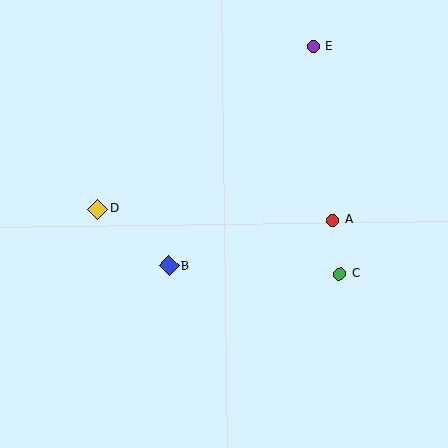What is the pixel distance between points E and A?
The distance between E and A is 175 pixels.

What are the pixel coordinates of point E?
Point E is at (313, 46).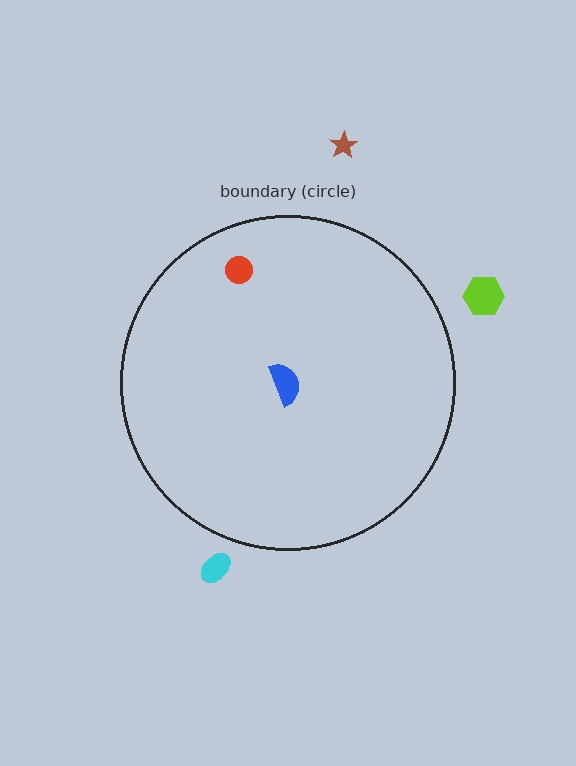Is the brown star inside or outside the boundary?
Outside.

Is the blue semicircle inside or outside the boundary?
Inside.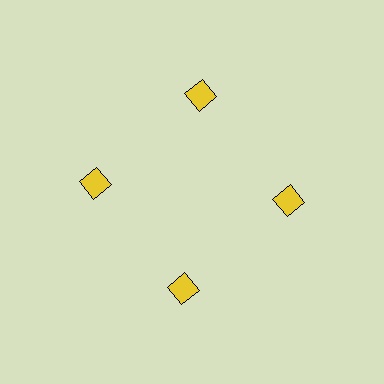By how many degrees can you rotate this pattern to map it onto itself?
The pattern maps onto itself every 90 degrees of rotation.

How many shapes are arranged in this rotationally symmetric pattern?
There are 4 shapes, arranged in 4 groups of 1.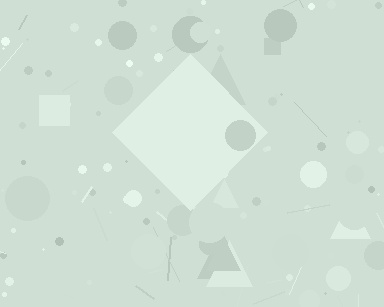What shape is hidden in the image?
A diamond is hidden in the image.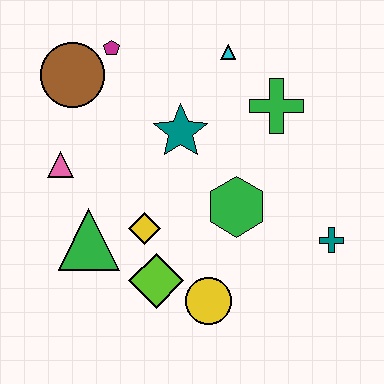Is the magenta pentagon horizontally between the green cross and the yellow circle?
No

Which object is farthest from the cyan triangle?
The yellow circle is farthest from the cyan triangle.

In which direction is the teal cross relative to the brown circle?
The teal cross is to the right of the brown circle.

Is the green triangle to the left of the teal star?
Yes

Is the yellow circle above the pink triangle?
No